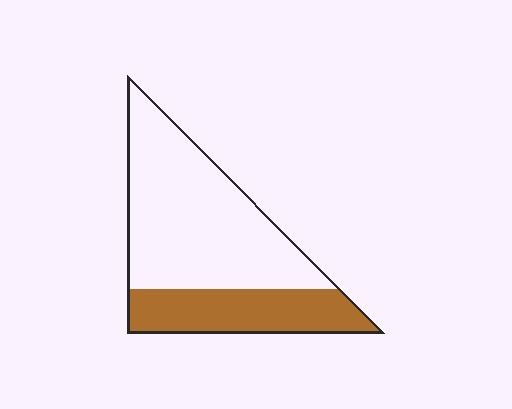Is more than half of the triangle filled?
No.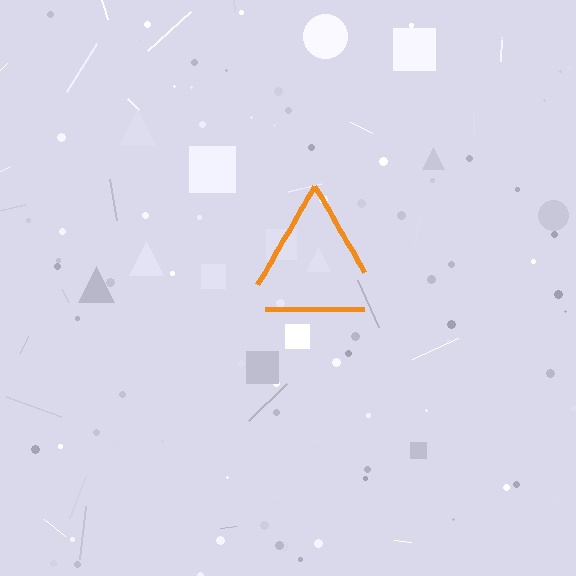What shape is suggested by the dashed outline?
The dashed outline suggests a triangle.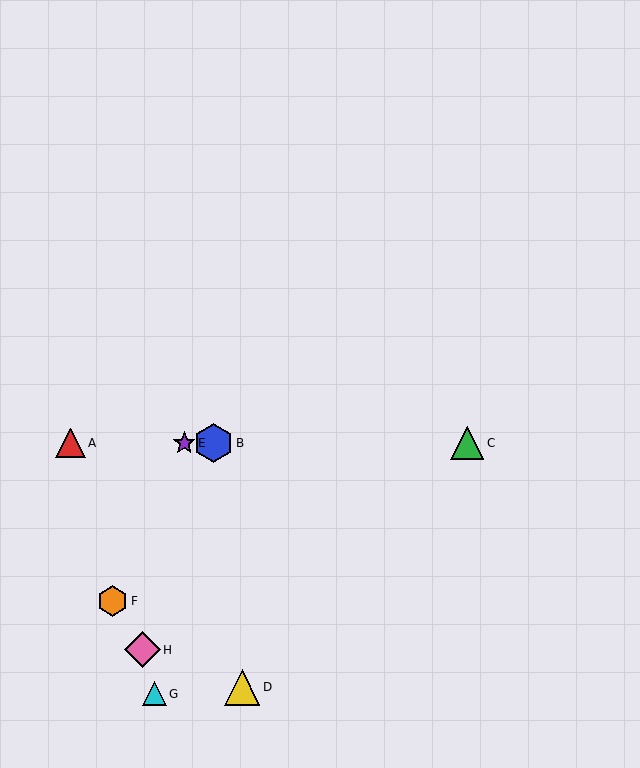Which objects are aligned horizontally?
Objects A, B, C, E are aligned horizontally.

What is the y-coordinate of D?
Object D is at y≈687.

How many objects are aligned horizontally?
4 objects (A, B, C, E) are aligned horizontally.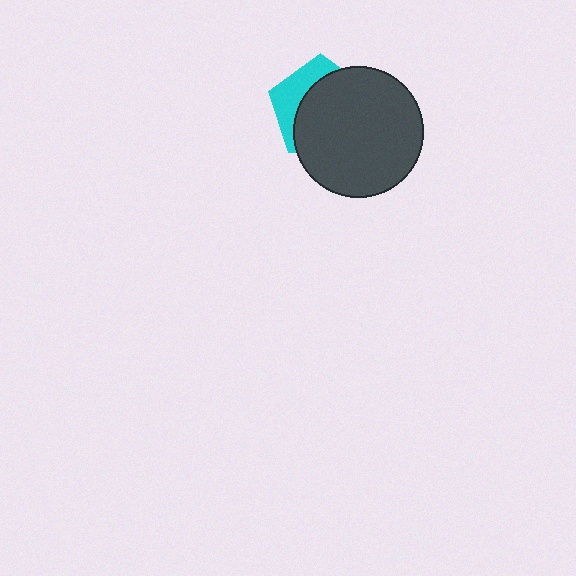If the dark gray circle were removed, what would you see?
You would see the complete cyan pentagon.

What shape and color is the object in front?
The object in front is a dark gray circle.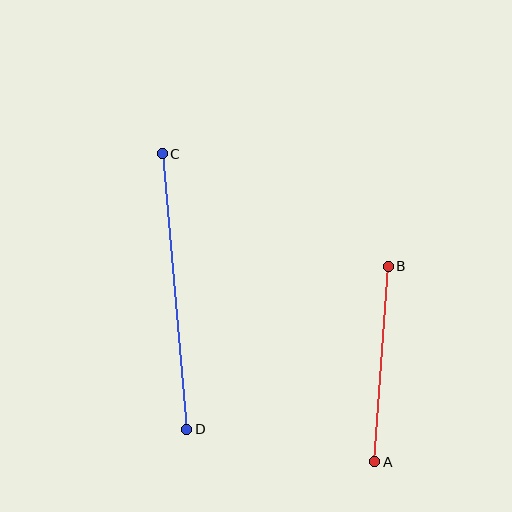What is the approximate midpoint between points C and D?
The midpoint is at approximately (174, 292) pixels.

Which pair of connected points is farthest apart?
Points C and D are farthest apart.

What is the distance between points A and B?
The distance is approximately 196 pixels.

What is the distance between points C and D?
The distance is approximately 277 pixels.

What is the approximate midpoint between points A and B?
The midpoint is at approximately (382, 364) pixels.